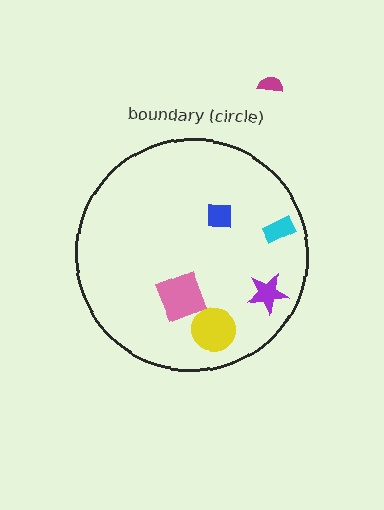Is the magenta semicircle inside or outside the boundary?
Outside.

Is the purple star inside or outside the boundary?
Inside.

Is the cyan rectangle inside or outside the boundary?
Inside.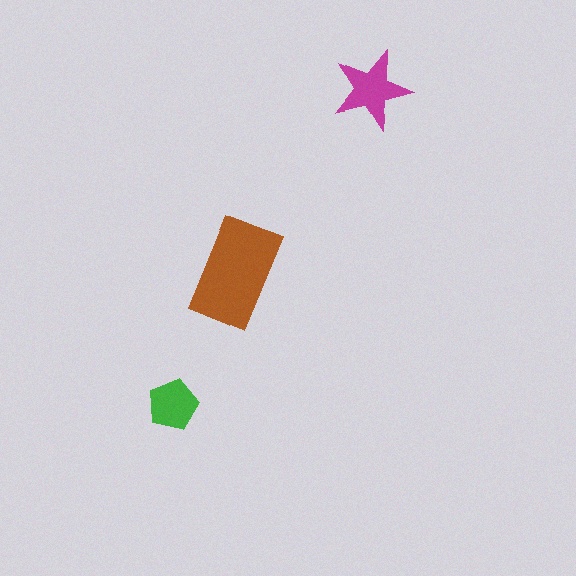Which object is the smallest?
The green pentagon.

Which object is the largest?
The brown rectangle.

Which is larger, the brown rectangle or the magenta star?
The brown rectangle.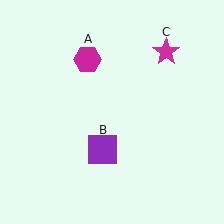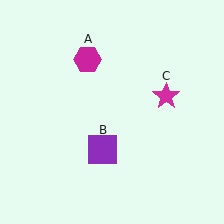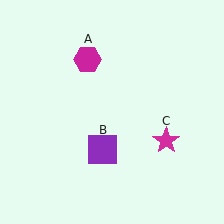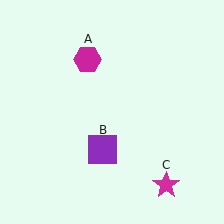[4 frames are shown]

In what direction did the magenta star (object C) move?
The magenta star (object C) moved down.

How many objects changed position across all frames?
1 object changed position: magenta star (object C).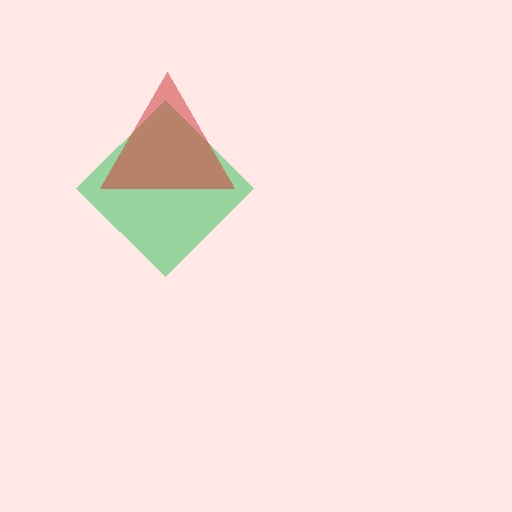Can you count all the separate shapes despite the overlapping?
Yes, there are 2 separate shapes.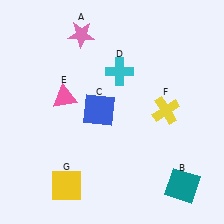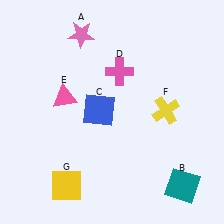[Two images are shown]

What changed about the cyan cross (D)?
In Image 1, D is cyan. In Image 2, it changed to pink.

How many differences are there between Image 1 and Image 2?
There is 1 difference between the two images.